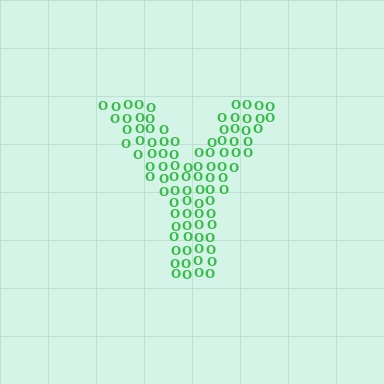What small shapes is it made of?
It is made of small letter O's.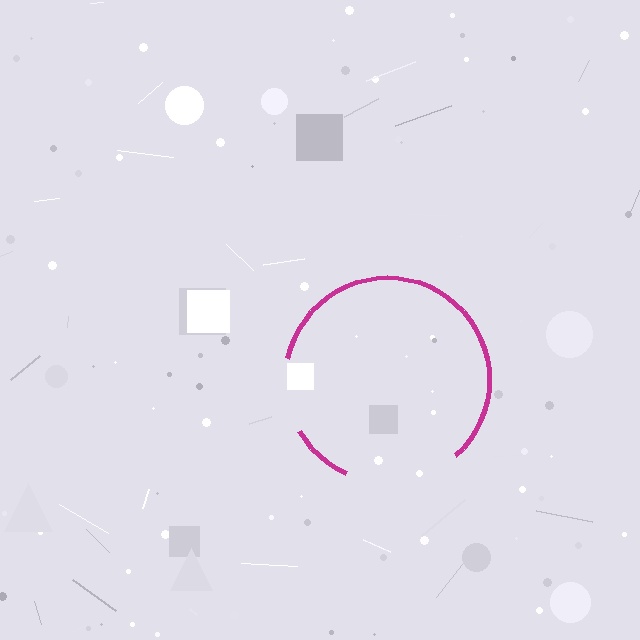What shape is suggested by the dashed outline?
The dashed outline suggests a circle.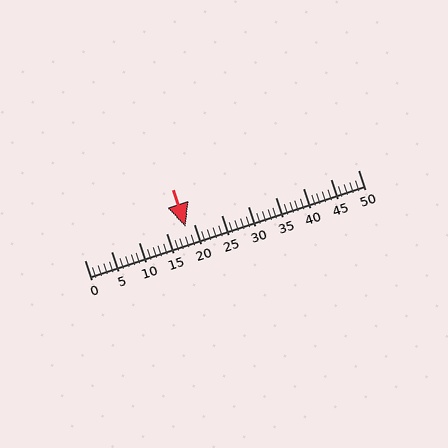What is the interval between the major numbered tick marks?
The major tick marks are spaced 5 units apart.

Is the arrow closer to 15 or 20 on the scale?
The arrow is closer to 20.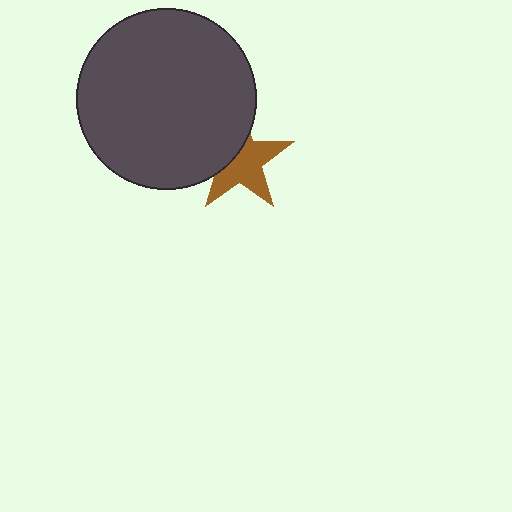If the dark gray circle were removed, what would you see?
You would see the complete brown star.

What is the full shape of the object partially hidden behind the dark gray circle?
The partially hidden object is a brown star.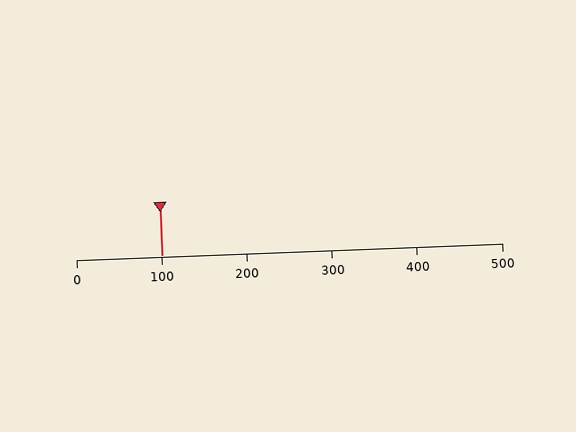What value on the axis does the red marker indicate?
The marker indicates approximately 100.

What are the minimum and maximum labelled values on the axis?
The axis runs from 0 to 500.